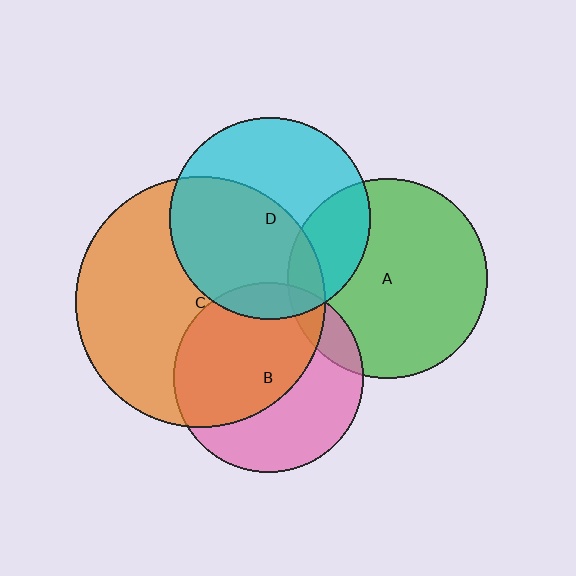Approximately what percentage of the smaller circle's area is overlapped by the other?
Approximately 55%.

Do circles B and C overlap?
Yes.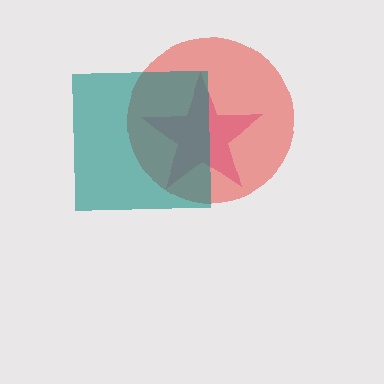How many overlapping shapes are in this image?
There are 3 overlapping shapes in the image.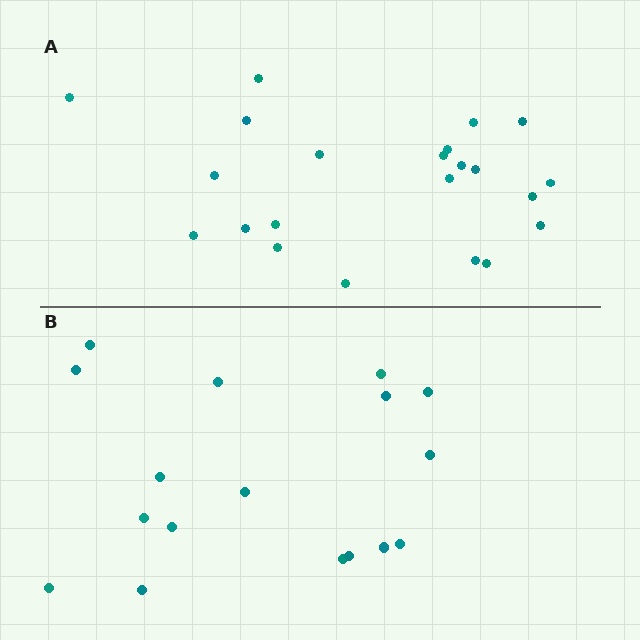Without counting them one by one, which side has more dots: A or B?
Region A (the top region) has more dots.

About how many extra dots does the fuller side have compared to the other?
Region A has about 5 more dots than region B.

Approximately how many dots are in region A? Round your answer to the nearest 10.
About 20 dots. (The exact count is 22, which rounds to 20.)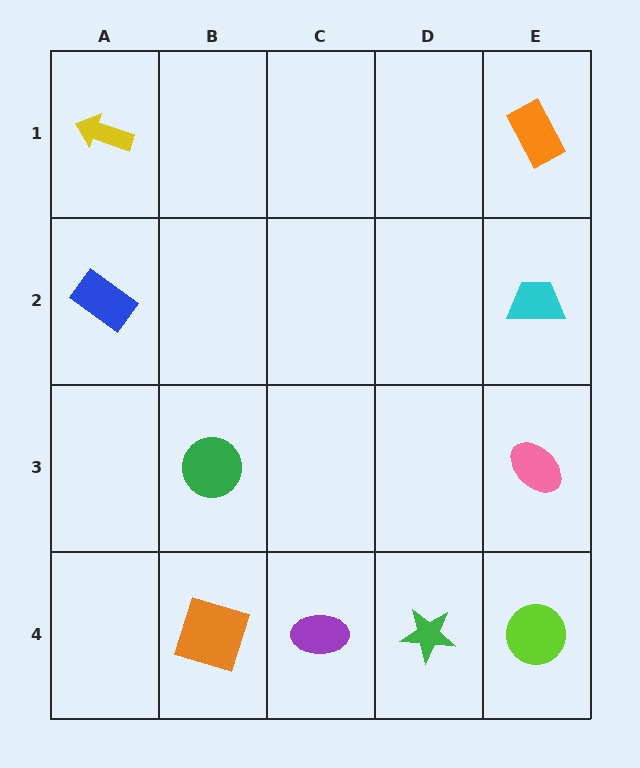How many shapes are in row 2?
2 shapes.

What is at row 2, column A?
A blue rectangle.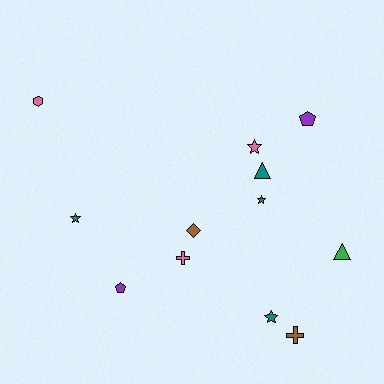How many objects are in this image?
There are 12 objects.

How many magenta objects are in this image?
There are no magenta objects.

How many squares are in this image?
There are no squares.